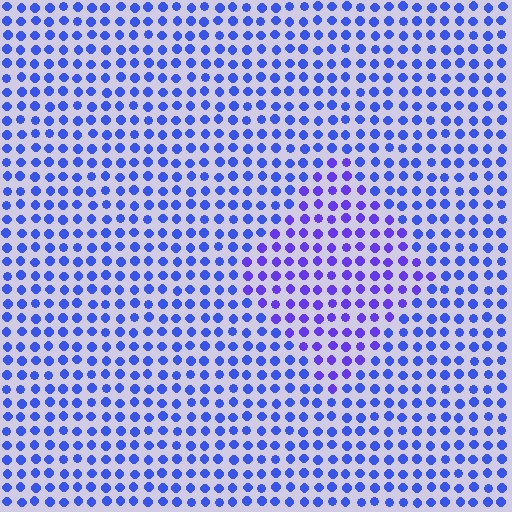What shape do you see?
I see a diamond.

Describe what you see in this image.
The image is filled with small blue elements in a uniform arrangement. A diamond-shaped region is visible where the elements are tinted to a slightly different hue, forming a subtle color boundary.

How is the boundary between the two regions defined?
The boundary is defined purely by a slight shift in hue (about 25 degrees). Spacing, size, and orientation are identical on both sides.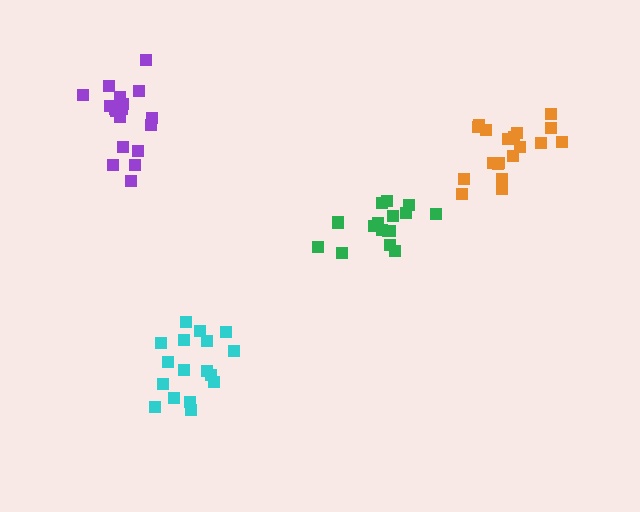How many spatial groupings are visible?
There are 4 spatial groupings.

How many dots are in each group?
Group 1: 16 dots, Group 2: 17 dots, Group 3: 19 dots, Group 4: 19 dots (71 total).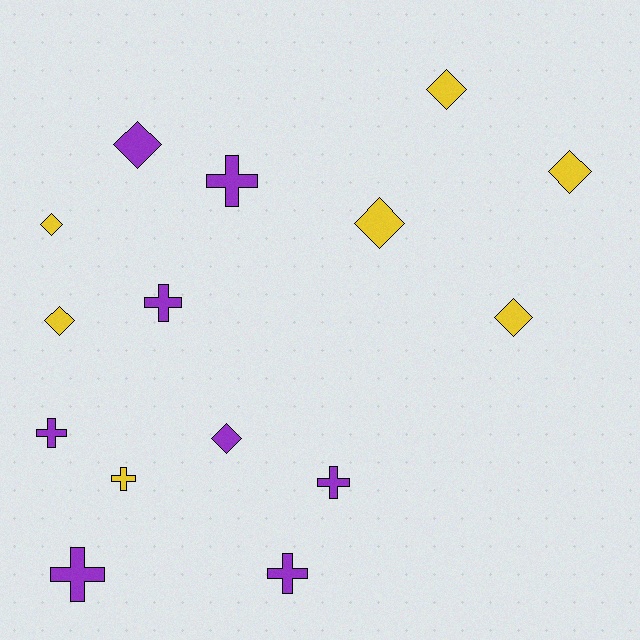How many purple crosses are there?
There are 6 purple crosses.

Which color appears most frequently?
Purple, with 8 objects.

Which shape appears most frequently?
Diamond, with 8 objects.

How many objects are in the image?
There are 15 objects.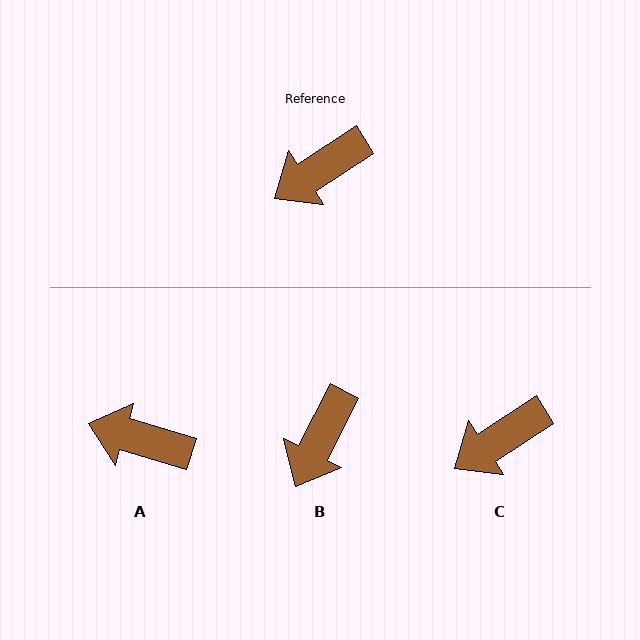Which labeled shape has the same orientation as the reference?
C.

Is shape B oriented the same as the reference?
No, it is off by about 30 degrees.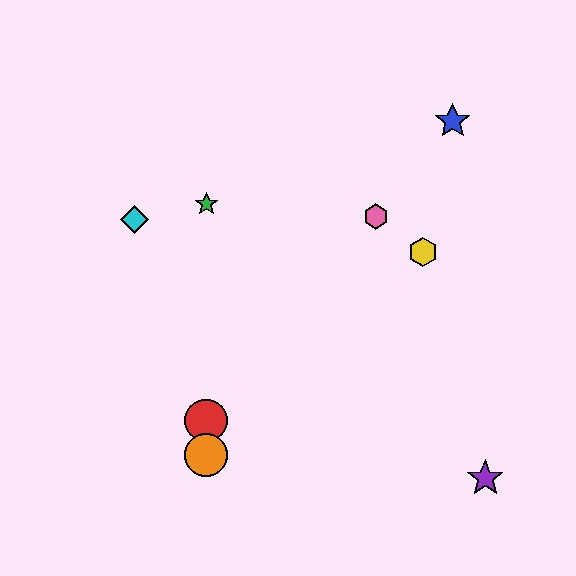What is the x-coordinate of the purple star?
The purple star is at x≈485.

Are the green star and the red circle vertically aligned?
Yes, both are at x≈206.